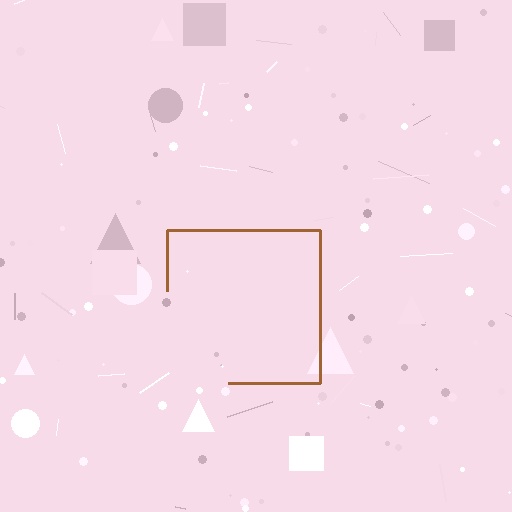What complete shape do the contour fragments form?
The contour fragments form a square.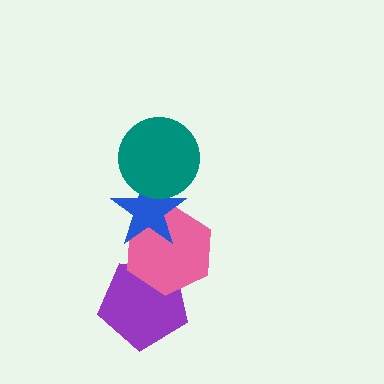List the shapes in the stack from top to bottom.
From top to bottom: the teal circle, the blue star, the pink hexagon, the purple pentagon.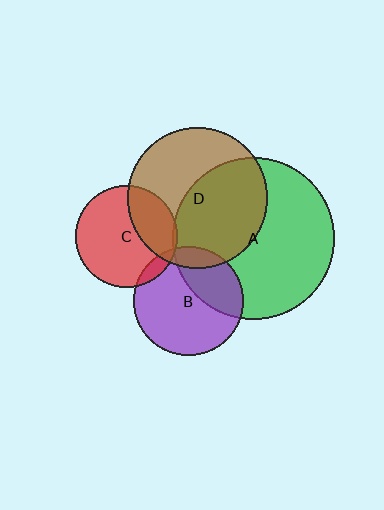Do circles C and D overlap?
Yes.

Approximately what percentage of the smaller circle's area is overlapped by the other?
Approximately 30%.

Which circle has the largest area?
Circle A (green).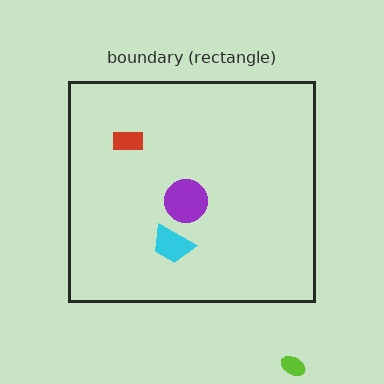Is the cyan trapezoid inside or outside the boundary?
Inside.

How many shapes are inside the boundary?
3 inside, 1 outside.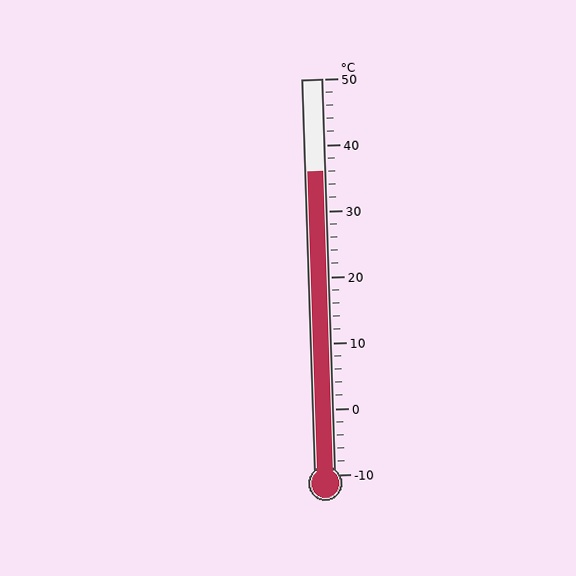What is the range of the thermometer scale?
The thermometer scale ranges from -10°C to 50°C.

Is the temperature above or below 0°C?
The temperature is above 0°C.